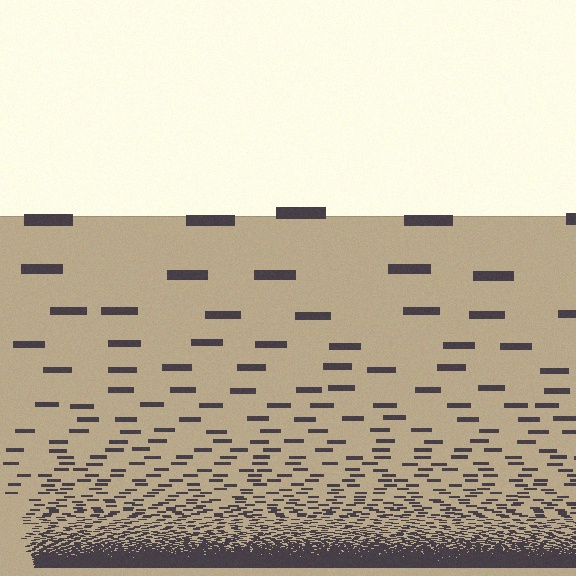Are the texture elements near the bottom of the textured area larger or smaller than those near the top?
Smaller. The gradient is inverted — elements near the bottom are smaller and denser.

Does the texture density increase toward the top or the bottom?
Density increases toward the bottom.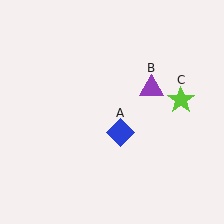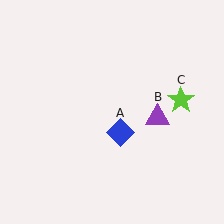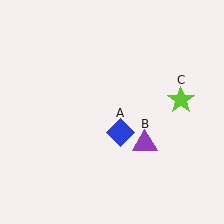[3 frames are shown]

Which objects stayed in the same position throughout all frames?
Blue diamond (object A) and lime star (object C) remained stationary.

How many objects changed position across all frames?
1 object changed position: purple triangle (object B).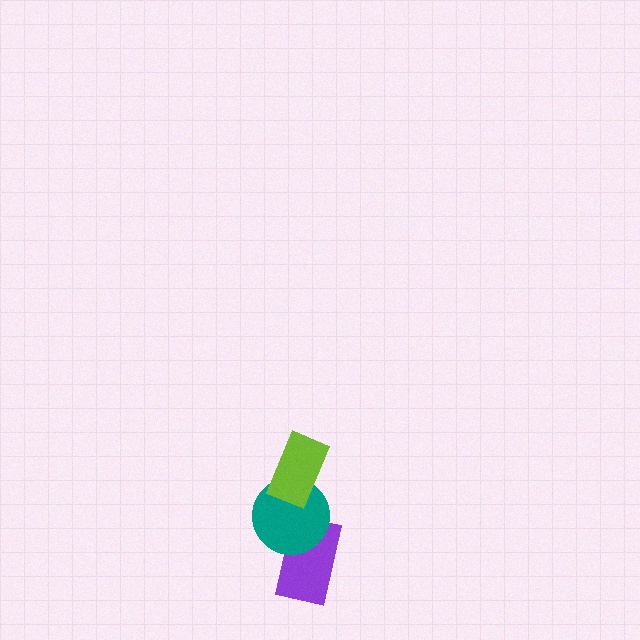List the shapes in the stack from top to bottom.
From top to bottom: the lime rectangle, the teal circle, the purple rectangle.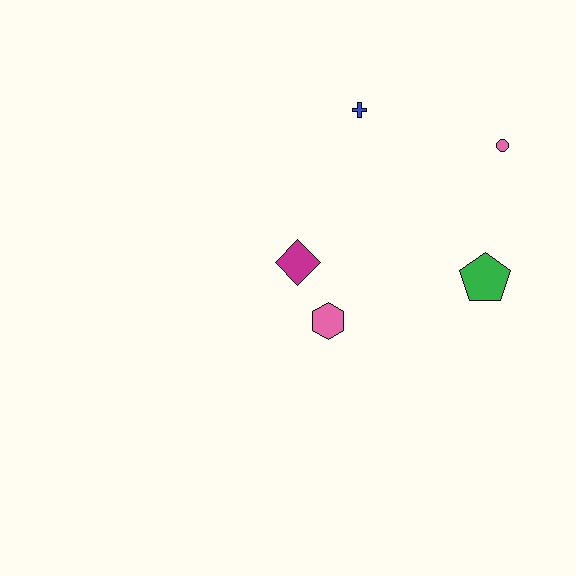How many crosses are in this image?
There is 1 cross.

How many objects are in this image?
There are 5 objects.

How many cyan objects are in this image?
There are no cyan objects.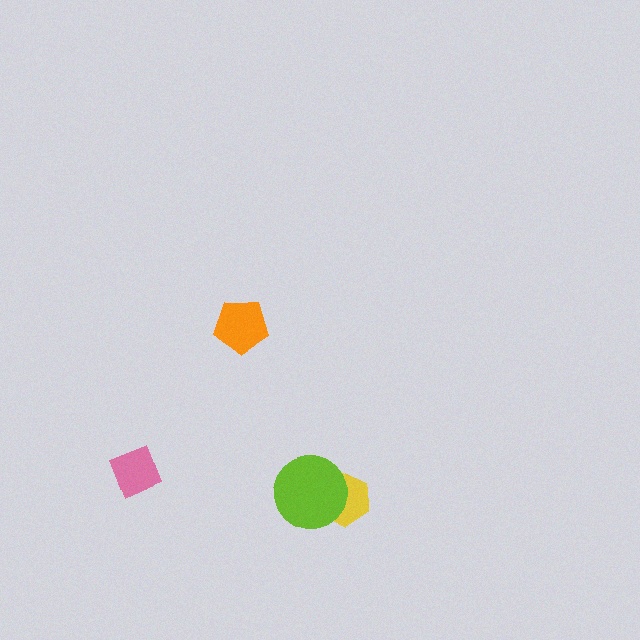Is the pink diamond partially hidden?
No, no other shape covers it.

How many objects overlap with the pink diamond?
0 objects overlap with the pink diamond.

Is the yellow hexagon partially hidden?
Yes, it is partially covered by another shape.